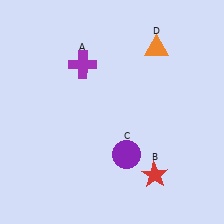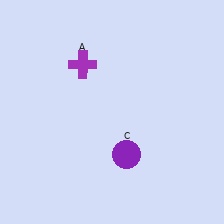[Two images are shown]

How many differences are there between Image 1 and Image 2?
There are 2 differences between the two images.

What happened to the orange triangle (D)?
The orange triangle (D) was removed in Image 2. It was in the top-right area of Image 1.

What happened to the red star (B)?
The red star (B) was removed in Image 2. It was in the bottom-right area of Image 1.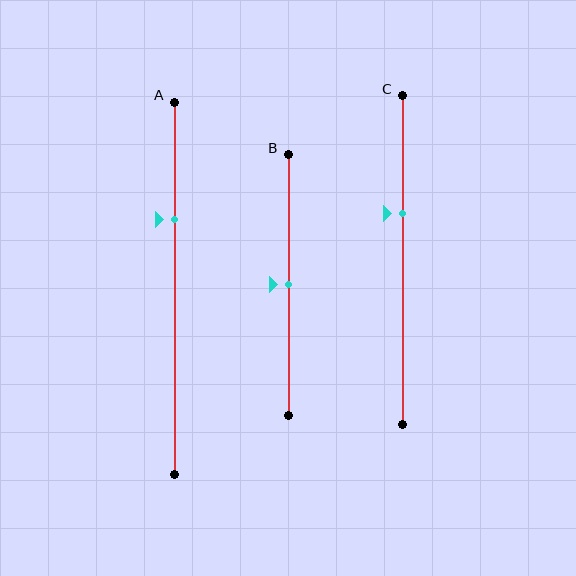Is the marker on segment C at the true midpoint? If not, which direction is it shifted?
No, the marker on segment C is shifted upward by about 14% of the segment length.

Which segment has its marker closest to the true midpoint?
Segment B has its marker closest to the true midpoint.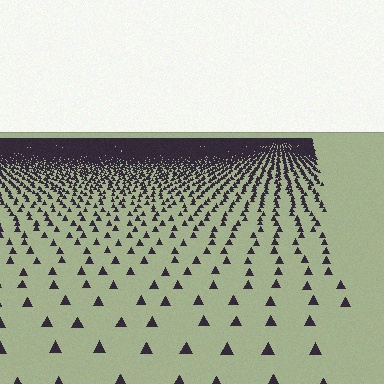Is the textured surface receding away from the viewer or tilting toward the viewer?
The surface is receding away from the viewer. Texture elements get smaller and denser toward the top.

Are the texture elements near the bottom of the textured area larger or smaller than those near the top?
Larger. Near the bottom, elements are closer to the viewer and appear at a bigger on-screen size.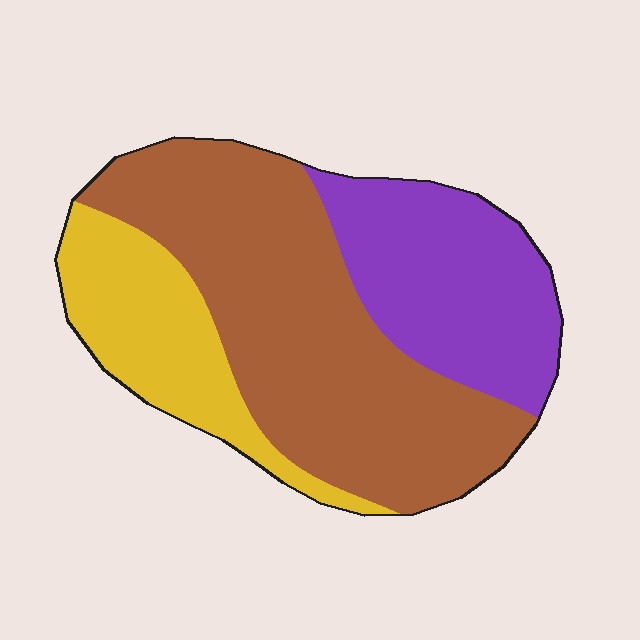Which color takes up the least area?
Yellow, at roughly 20%.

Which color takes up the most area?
Brown, at roughly 50%.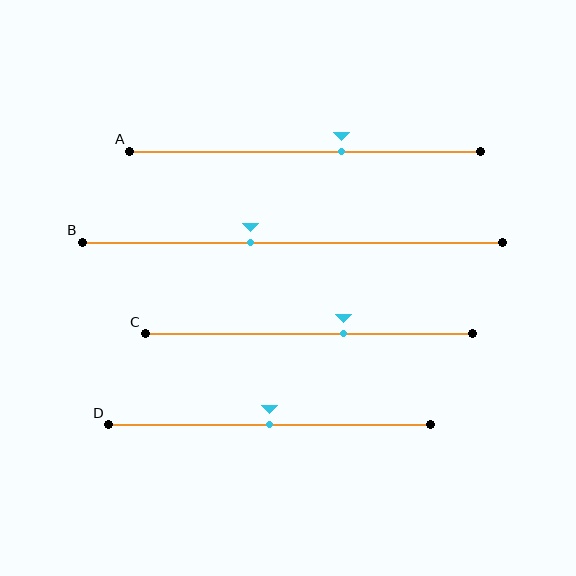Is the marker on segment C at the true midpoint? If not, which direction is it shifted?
No, the marker on segment C is shifted to the right by about 11% of the segment length.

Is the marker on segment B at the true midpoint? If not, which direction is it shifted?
No, the marker on segment B is shifted to the left by about 10% of the segment length.